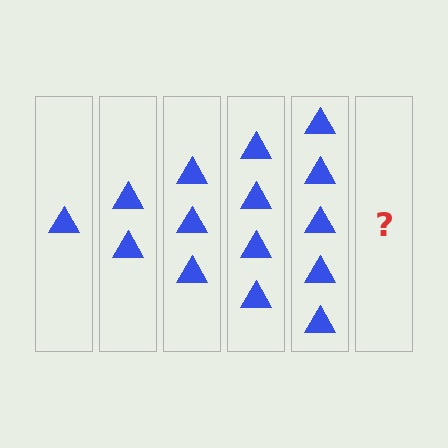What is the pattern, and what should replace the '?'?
The pattern is that each step adds one more triangle. The '?' should be 6 triangles.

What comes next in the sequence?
The next element should be 6 triangles.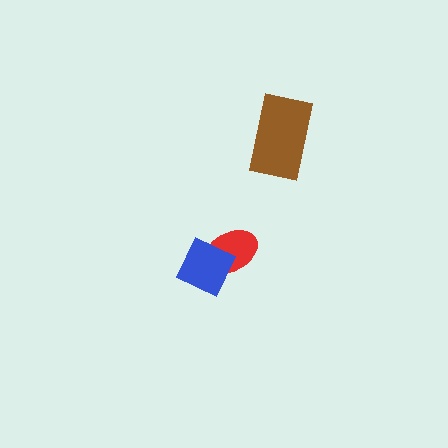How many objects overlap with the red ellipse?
1 object overlaps with the red ellipse.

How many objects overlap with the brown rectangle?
0 objects overlap with the brown rectangle.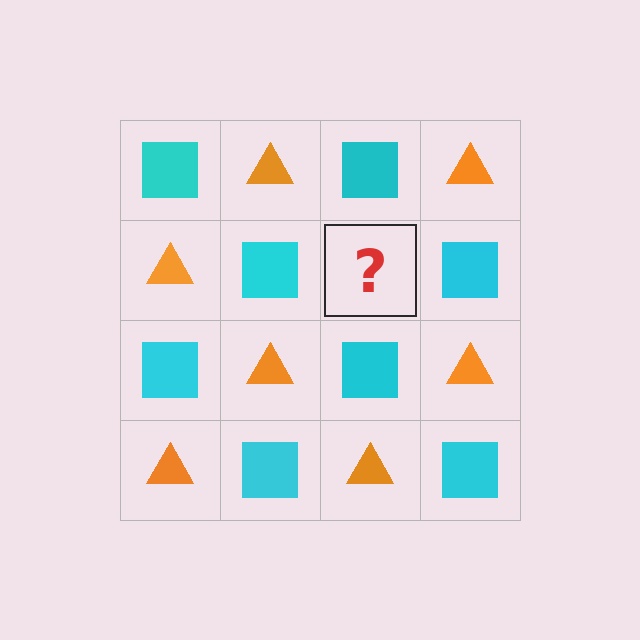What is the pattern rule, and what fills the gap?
The rule is that it alternates cyan square and orange triangle in a checkerboard pattern. The gap should be filled with an orange triangle.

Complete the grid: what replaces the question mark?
The question mark should be replaced with an orange triangle.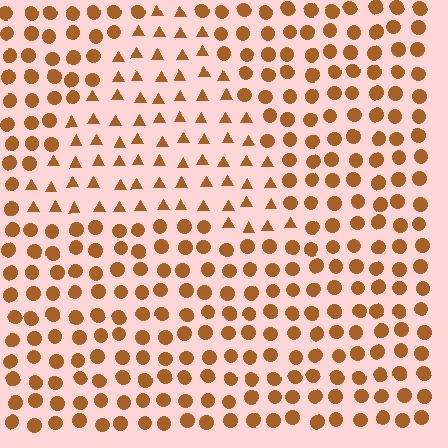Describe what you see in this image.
The image is filled with small brown elements arranged in a uniform grid. A triangle-shaped region contains triangles, while the surrounding area contains circles. The boundary is defined purely by the change in element shape.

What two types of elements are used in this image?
The image uses triangles inside the triangle region and circles outside it.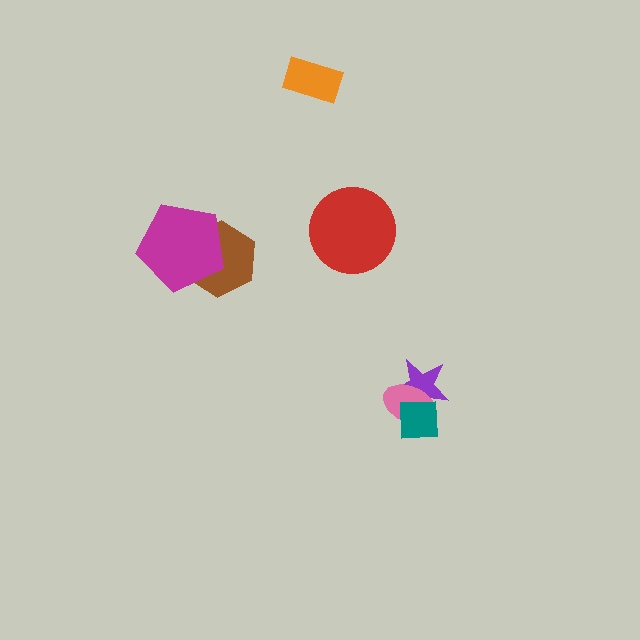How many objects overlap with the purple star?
2 objects overlap with the purple star.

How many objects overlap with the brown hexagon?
1 object overlaps with the brown hexagon.